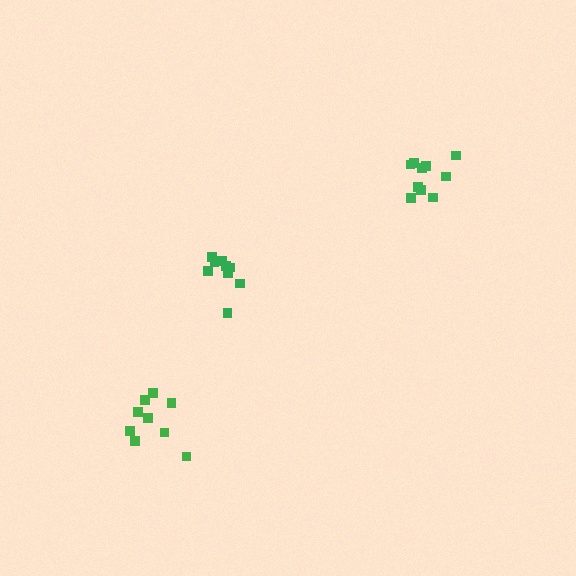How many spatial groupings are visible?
There are 3 spatial groupings.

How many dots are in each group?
Group 1: 9 dots, Group 2: 9 dots, Group 3: 10 dots (28 total).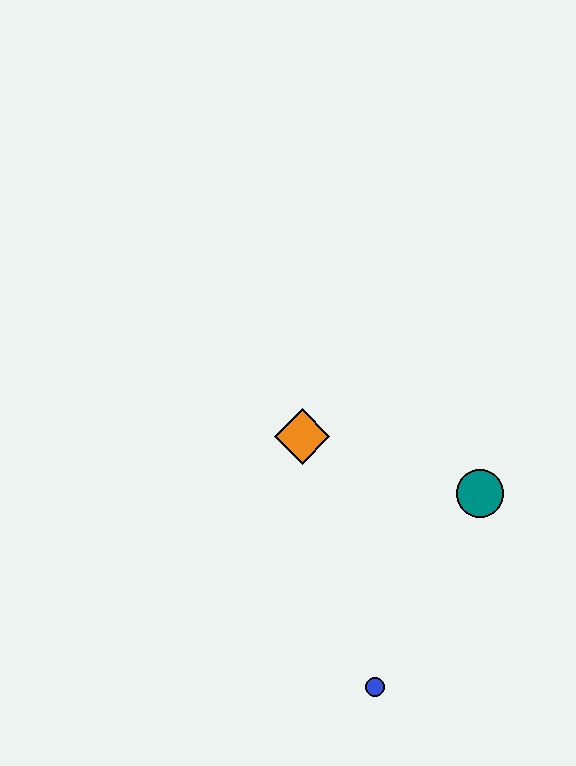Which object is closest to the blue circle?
The teal circle is closest to the blue circle.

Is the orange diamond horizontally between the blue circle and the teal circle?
No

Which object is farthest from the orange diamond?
The blue circle is farthest from the orange diamond.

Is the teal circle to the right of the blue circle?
Yes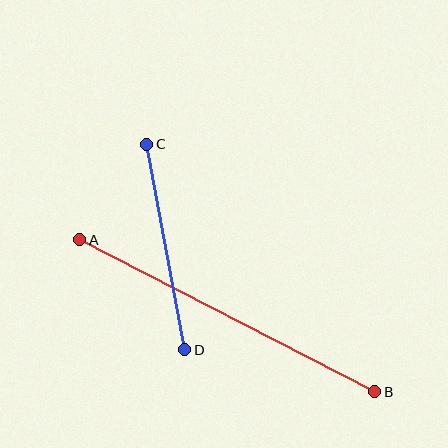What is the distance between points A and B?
The distance is approximately 332 pixels.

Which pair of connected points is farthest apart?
Points A and B are farthest apart.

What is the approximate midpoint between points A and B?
The midpoint is at approximately (227, 316) pixels.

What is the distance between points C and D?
The distance is approximately 209 pixels.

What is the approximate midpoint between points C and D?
The midpoint is at approximately (166, 247) pixels.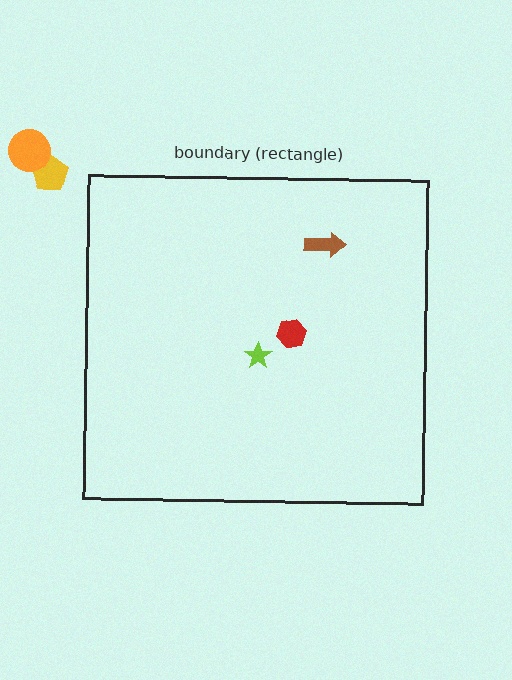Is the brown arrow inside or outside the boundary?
Inside.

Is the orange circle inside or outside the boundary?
Outside.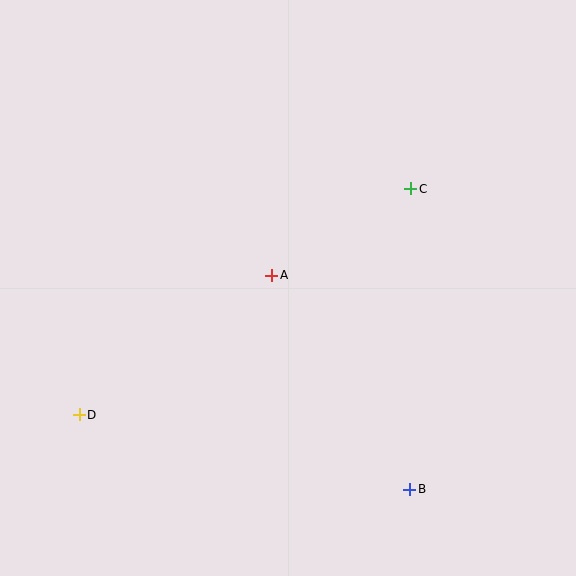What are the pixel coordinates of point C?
Point C is at (411, 189).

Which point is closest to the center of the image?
Point A at (272, 275) is closest to the center.